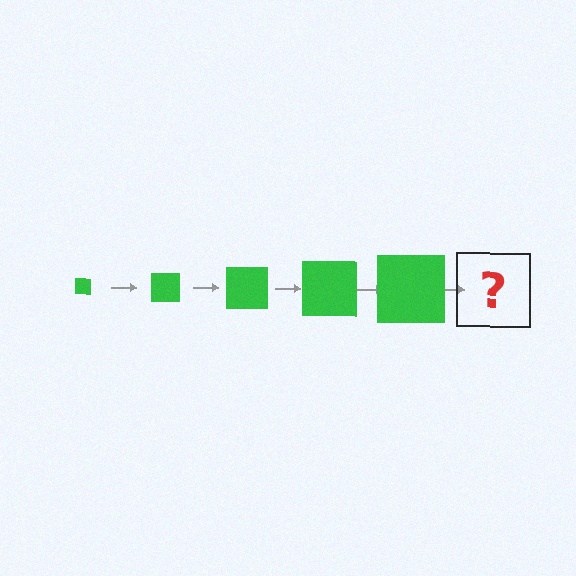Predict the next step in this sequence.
The next step is a green square, larger than the previous one.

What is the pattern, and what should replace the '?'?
The pattern is that the square gets progressively larger each step. The '?' should be a green square, larger than the previous one.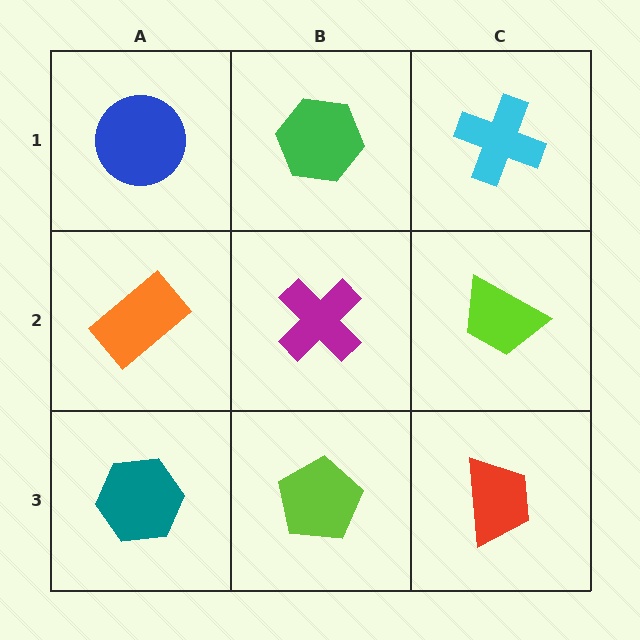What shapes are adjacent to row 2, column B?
A green hexagon (row 1, column B), a lime pentagon (row 3, column B), an orange rectangle (row 2, column A), a lime trapezoid (row 2, column C).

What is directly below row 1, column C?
A lime trapezoid.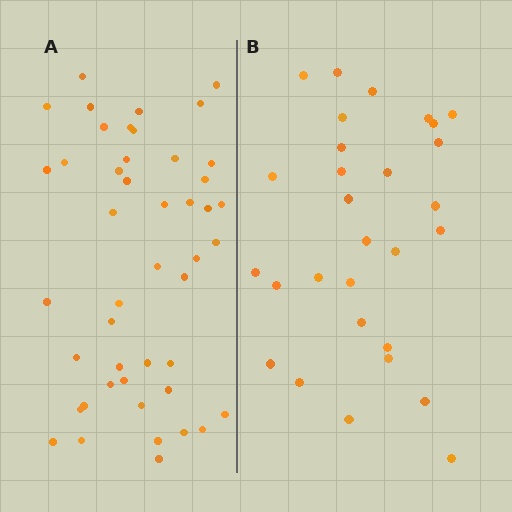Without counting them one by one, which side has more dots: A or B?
Region A (the left region) has more dots.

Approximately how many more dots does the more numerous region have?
Region A has approximately 15 more dots than region B.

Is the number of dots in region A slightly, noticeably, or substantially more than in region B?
Region A has substantially more. The ratio is roughly 1.6 to 1.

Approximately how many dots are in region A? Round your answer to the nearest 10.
About 50 dots. (The exact count is 46, which rounds to 50.)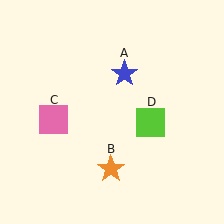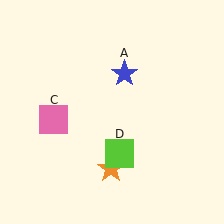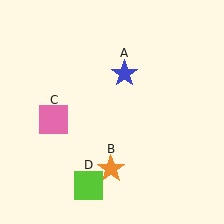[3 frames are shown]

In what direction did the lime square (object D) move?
The lime square (object D) moved down and to the left.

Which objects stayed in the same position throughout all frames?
Blue star (object A) and orange star (object B) and pink square (object C) remained stationary.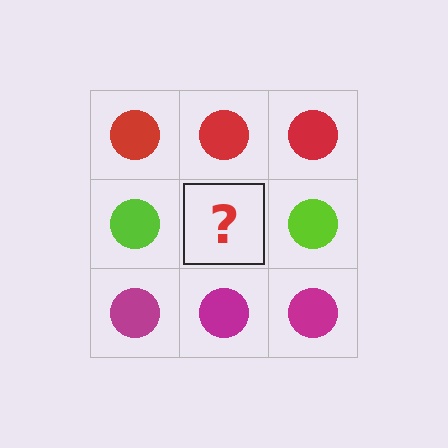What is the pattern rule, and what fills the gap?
The rule is that each row has a consistent color. The gap should be filled with a lime circle.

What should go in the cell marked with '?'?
The missing cell should contain a lime circle.